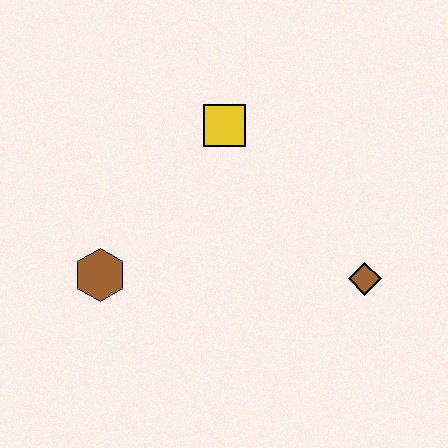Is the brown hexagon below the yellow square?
Yes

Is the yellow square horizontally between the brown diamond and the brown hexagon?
Yes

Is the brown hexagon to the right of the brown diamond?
No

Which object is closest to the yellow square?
The brown hexagon is closest to the yellow square.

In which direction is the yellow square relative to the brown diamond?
The yellow square is above the brown diamond.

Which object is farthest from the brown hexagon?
The brown diamond is farthest from the brown hexagon.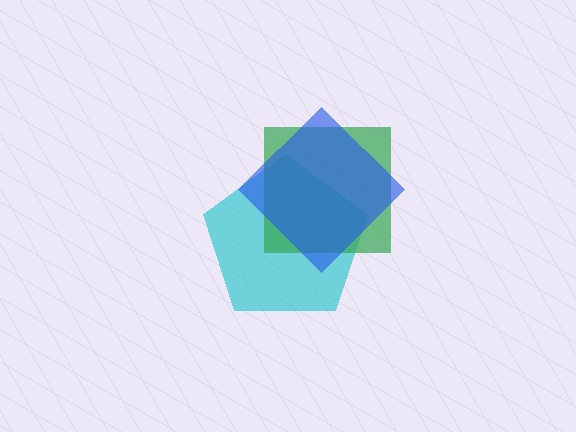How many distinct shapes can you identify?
There are 3 distinct shapes: a cyan pentagon, a green square, a blue diamond.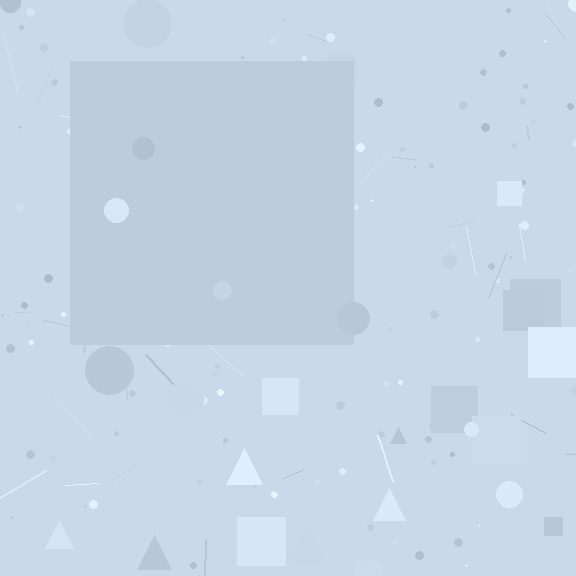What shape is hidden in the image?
A square is hidden in the image.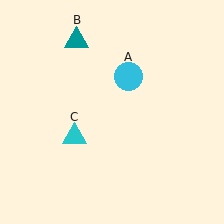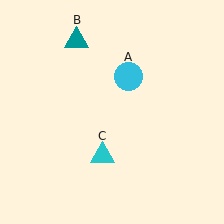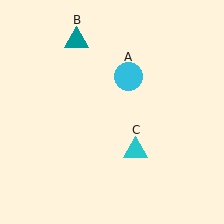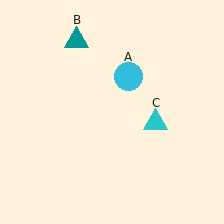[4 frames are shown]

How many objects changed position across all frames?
1 object changed position: cyan triangle (object C).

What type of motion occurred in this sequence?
The cyan triangle (object C) rotated counterclockwise around the center of the scene.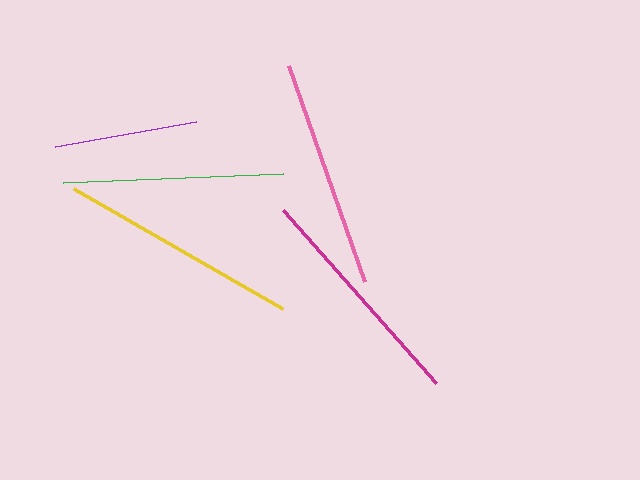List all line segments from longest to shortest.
From longest to shortest: yellow, magenta, pink, green, purple.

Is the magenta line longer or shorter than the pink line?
The magenta line is longer than the pink line.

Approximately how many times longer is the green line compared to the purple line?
The green line is approximately 1.5 times the length of the purple line.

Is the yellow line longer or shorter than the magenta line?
The yellow line is longer than the magenta line.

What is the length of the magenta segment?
The magenta segment is approximately 231 pixels long.